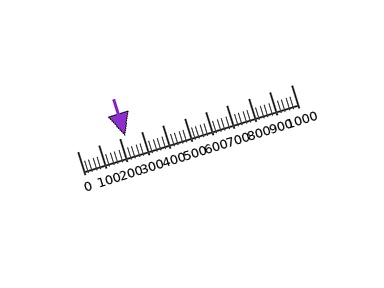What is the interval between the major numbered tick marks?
The major tick marks are spaced 100 units apart.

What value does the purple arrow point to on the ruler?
The purple arrow points to approximately 226.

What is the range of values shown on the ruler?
The ruler shows values from 0 to 1000.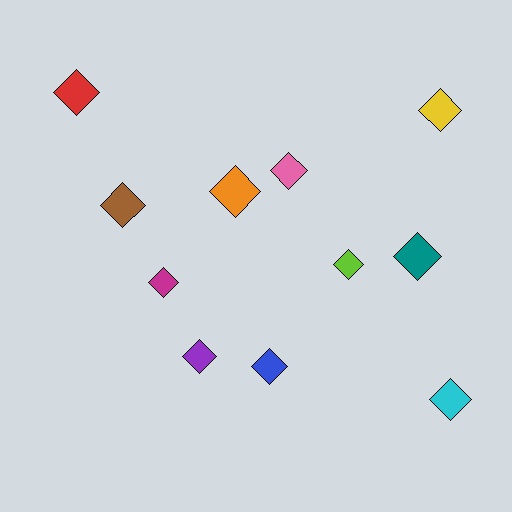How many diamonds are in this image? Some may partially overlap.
There are 11 diamonds.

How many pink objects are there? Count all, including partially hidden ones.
There is 1 pink object.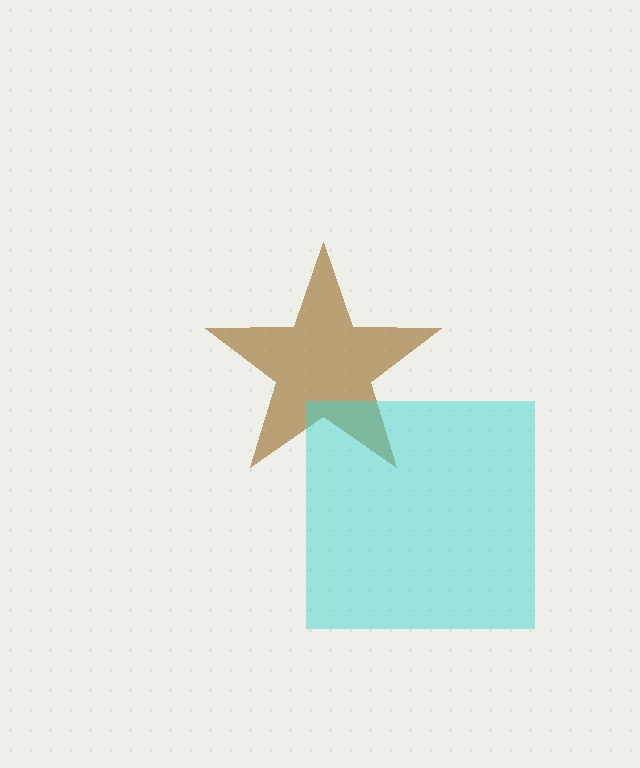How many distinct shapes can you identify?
There are 2 distinct shapes: a brown star, a cyan square.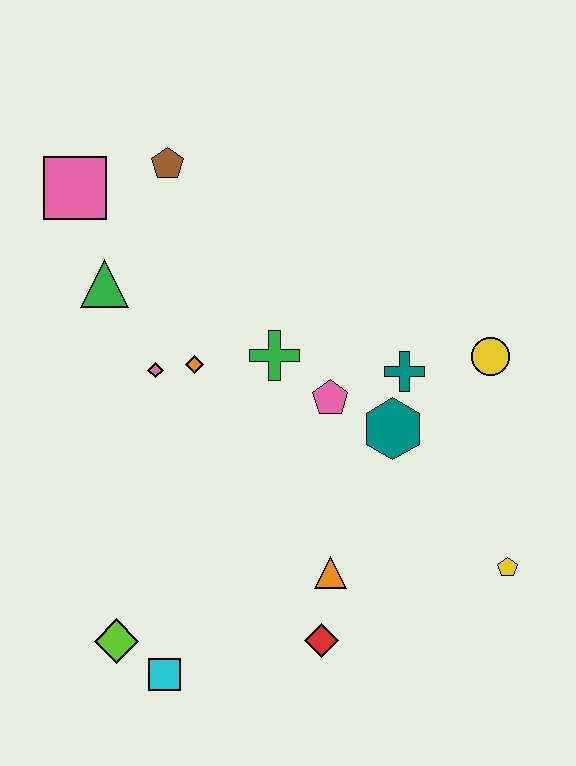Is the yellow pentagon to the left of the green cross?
No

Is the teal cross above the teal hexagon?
Yes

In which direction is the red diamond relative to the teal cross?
The red diamond is below the teal cross.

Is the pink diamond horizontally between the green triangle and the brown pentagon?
Yes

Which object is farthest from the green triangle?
The yellow pentagon is farthest from the green triangle.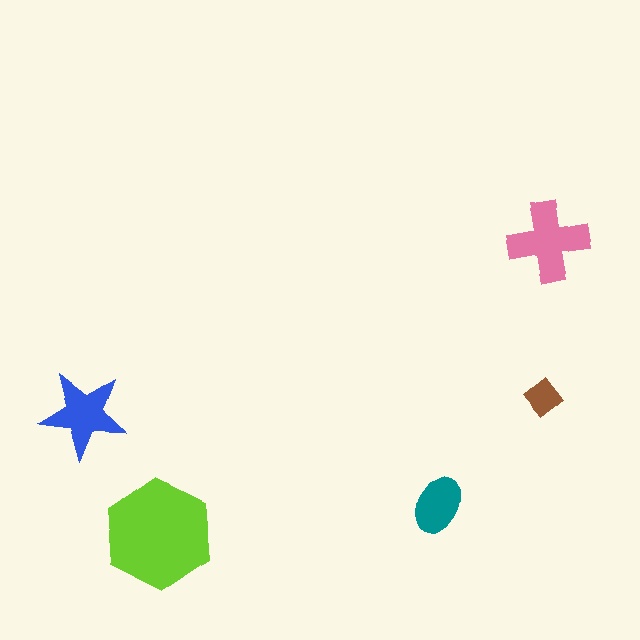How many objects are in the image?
There are 5 objects in the image.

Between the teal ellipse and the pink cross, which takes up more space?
The pink cross.